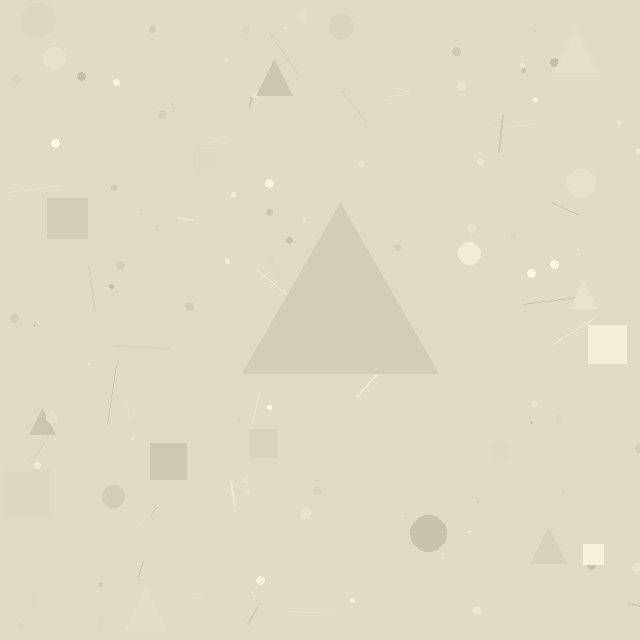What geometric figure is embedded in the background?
A triangle is embedded in the background.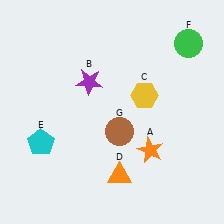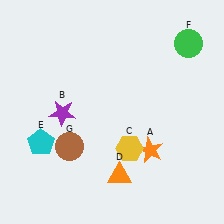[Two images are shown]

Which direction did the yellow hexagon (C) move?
The yellow hexagon (C) moved down.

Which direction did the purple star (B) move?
The purple star (B) moved down.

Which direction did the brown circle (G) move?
The brown circle (G) moved left.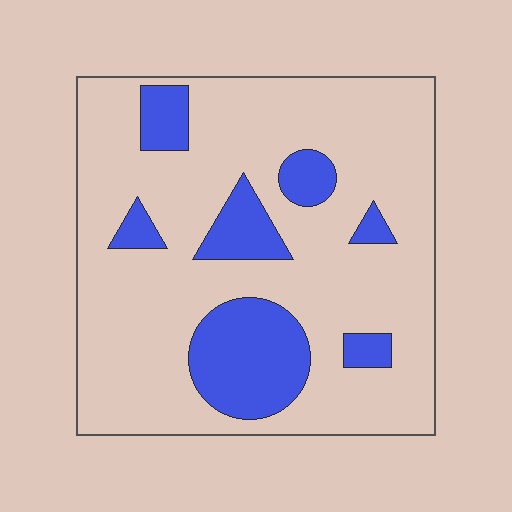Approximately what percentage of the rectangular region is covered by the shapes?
Approximately 20%.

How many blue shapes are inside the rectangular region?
7.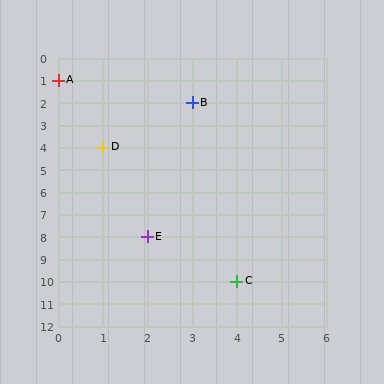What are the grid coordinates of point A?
Point A is at grid coordinates (0, 1).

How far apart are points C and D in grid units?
Points C and D are 3 columns and 6 rows apart (about 6.7 grid units diagonally).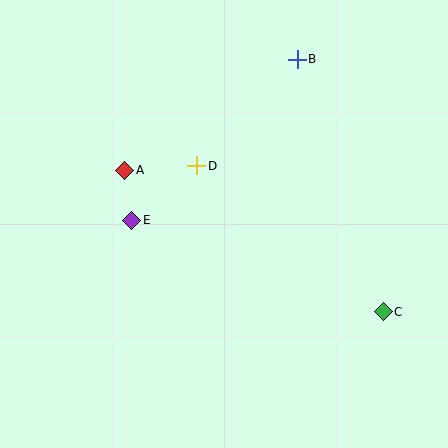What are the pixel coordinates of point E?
Point E is at (132, 220).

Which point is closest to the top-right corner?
Point B is closest to the top-right corner.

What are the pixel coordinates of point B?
Point B is at (297, 59).